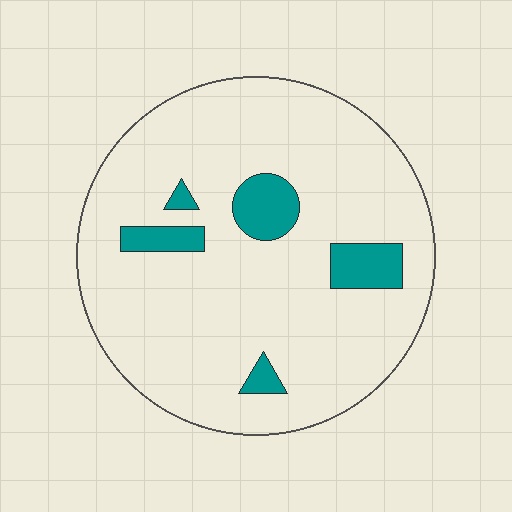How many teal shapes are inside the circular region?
5.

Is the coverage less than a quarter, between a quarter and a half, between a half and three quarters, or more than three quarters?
Less than a quarter.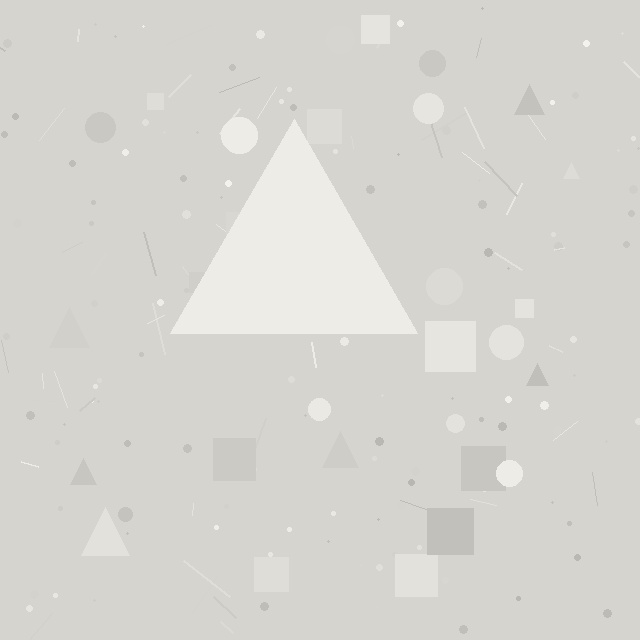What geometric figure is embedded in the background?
A triangle is embedded in the background.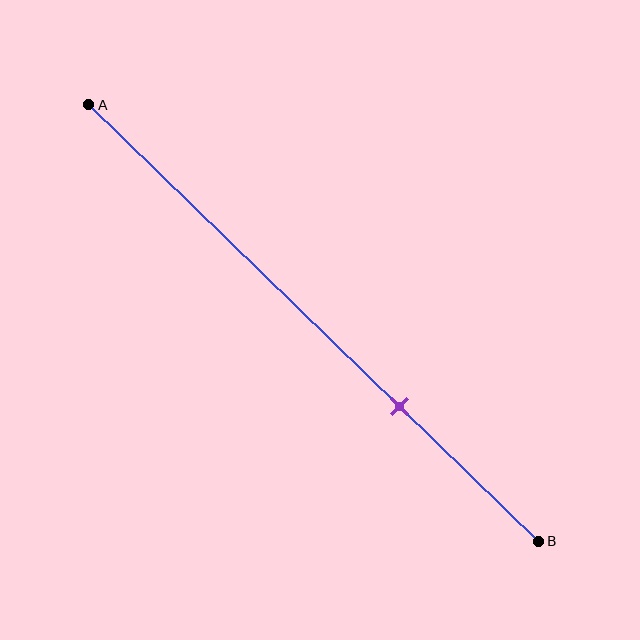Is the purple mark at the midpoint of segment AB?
No, the mark is at about 70% from A, not at the 50% midpoint.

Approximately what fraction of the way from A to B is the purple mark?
The purple mark is approximately 70% of the way from A to B.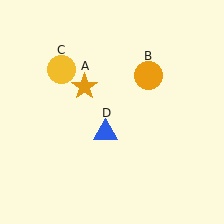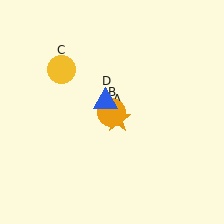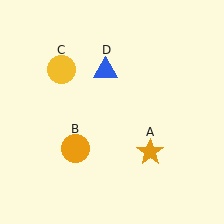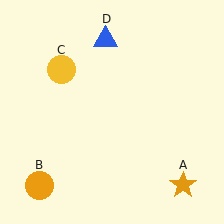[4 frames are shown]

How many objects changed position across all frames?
3 objects changed position: orange star (object A), orange circle (object B), blue triangle (object D).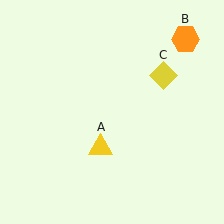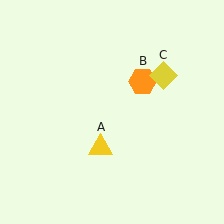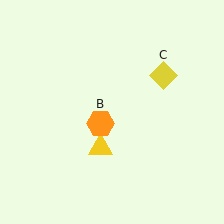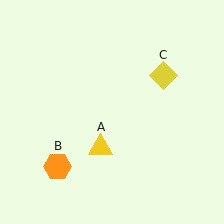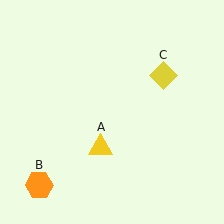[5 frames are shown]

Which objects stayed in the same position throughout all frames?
Yellow triangle (object A) and yellow diamond (object C) remained stationary.